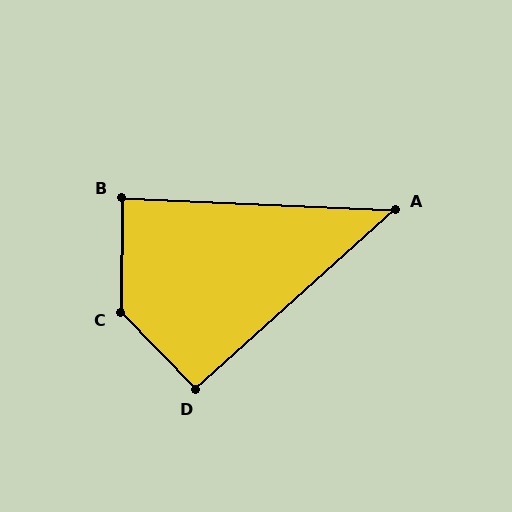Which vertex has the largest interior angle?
C, at approximately 135 degrees.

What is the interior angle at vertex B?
Approximately 88 degrees (approximately right).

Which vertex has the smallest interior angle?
A, at approximately 45 degrees.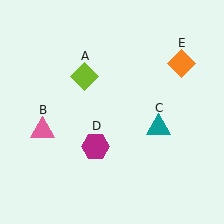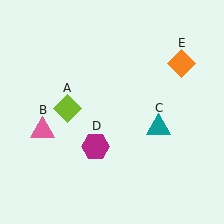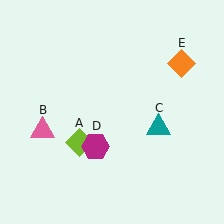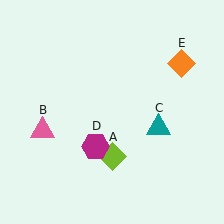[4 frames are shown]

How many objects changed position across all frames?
1 object changed position: lime diamond (object A).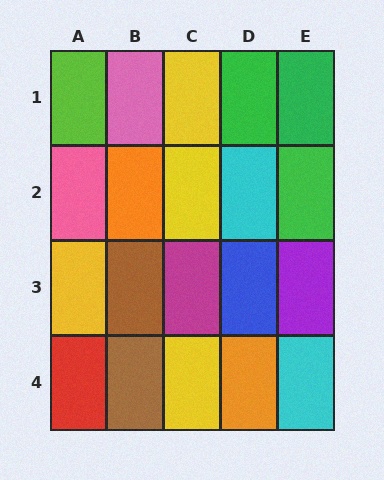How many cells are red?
1 cell is red.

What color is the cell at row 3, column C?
Magenta.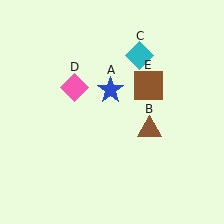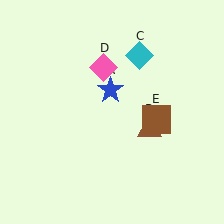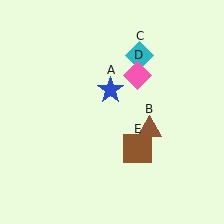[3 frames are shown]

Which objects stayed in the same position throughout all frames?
Blue star (object A) and brown triangle (object B) and cyan diamond (object C) remained stationary.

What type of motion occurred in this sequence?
The pink diamond (object D), brown square (object E) rotated clockwise around the center of the scene.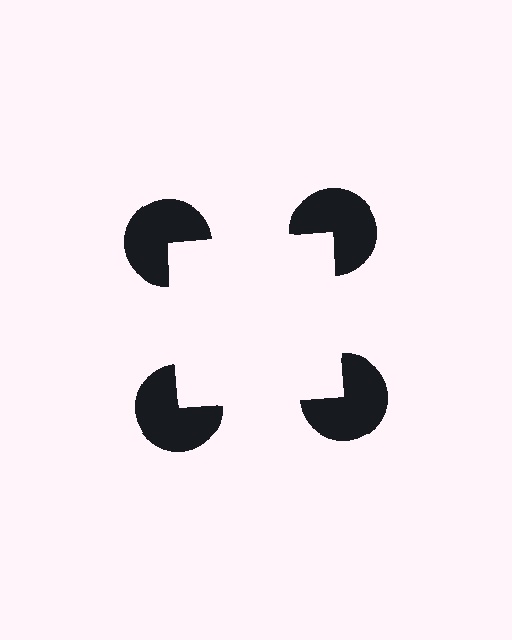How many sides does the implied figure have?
4 sides.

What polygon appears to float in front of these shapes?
An illusory square — its edges are inferred from the aligned wedge cuts in the pac-man discs, not physically drawn.